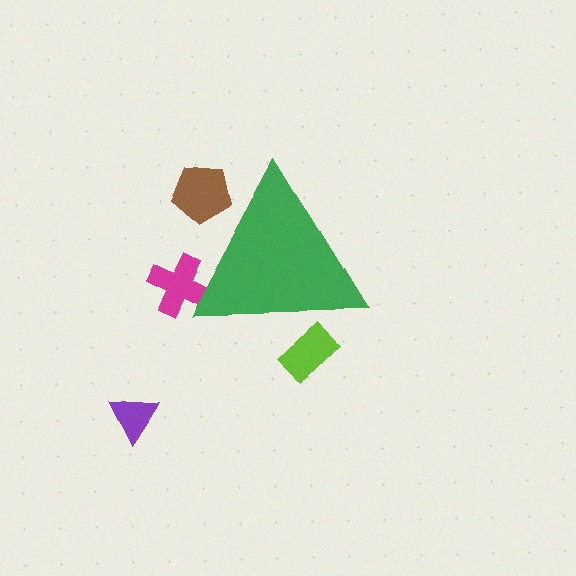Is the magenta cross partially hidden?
Yes, the magenta cross is partially hidden behind the green triangle.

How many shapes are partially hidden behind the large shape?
3 shapes are partially hidden.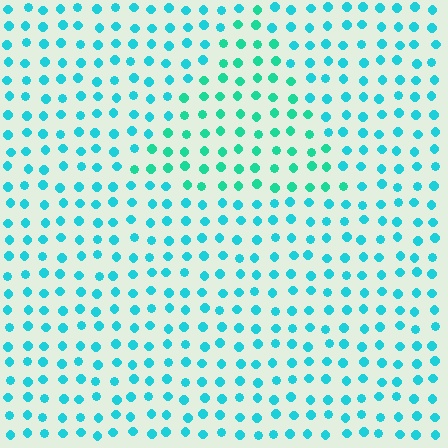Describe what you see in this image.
The image is filled with small cyan elements in a uniform arrangement. A triangle-shaped region is visible where the elements are tinted to a slightly different hue, forming a subtle color boundary.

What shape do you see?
I see a triangle.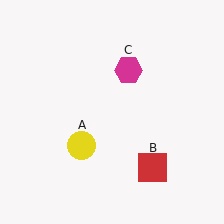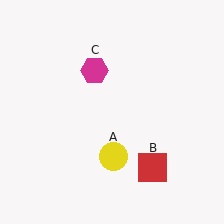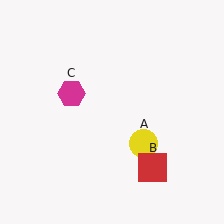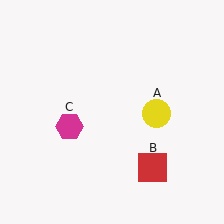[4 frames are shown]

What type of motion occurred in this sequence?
The yellow circle (object A), magenta hexagon (object C) rotated counterclockwise around the center of the scene.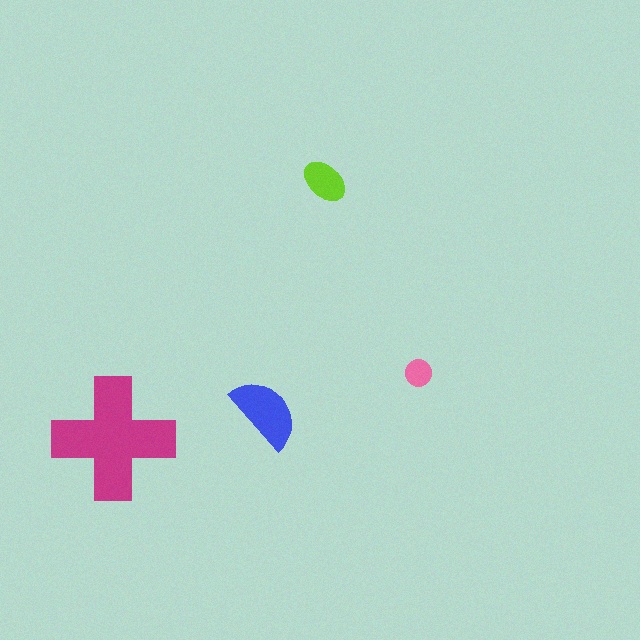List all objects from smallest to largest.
The pink circle, the lime ellipse, the blue semicircle, the magenta cross.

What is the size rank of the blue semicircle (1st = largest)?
2nd.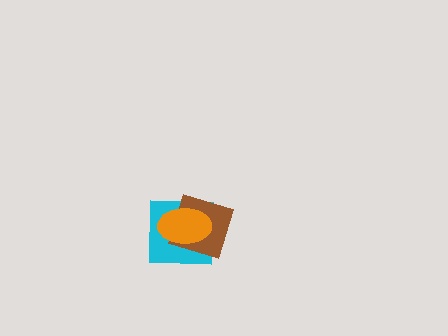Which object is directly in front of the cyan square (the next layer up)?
The brown square is directly in front of the cyan square.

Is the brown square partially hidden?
Yes, it is partially covered by another shape.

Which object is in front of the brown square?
The orange ellipse is in front of the brown square.